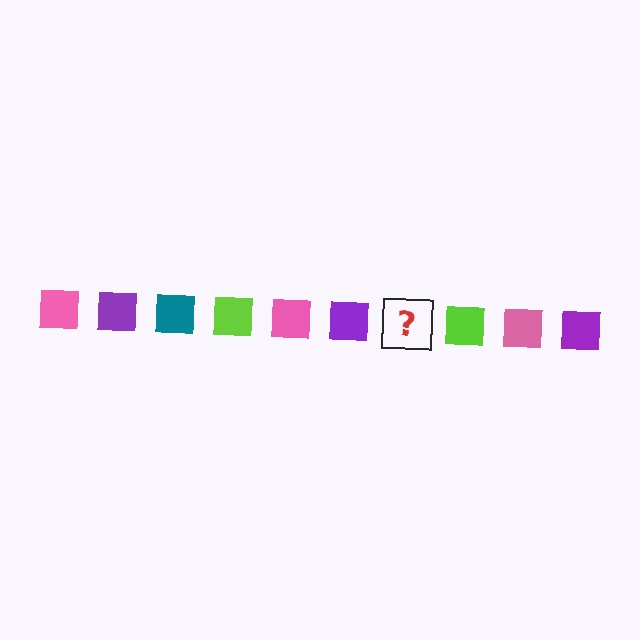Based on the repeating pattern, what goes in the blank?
The blank should be a teal square.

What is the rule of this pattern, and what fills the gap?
The rule is that the pattern cycles through pink, purple, teal, lime squares. The gap should be filled with a teal square.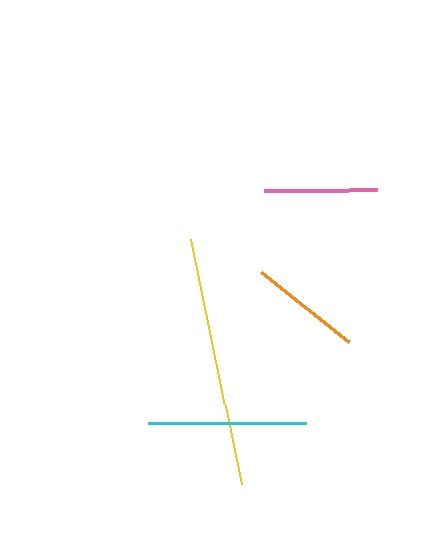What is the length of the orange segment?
The orange segment is approximately 113 pixels long.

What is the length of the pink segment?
The pink segment is approximately 113 pixels long.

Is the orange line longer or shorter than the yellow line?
The yellow line is longer than the orange line.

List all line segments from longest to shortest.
From longest to shortest: yellow, cyan, pink, orange.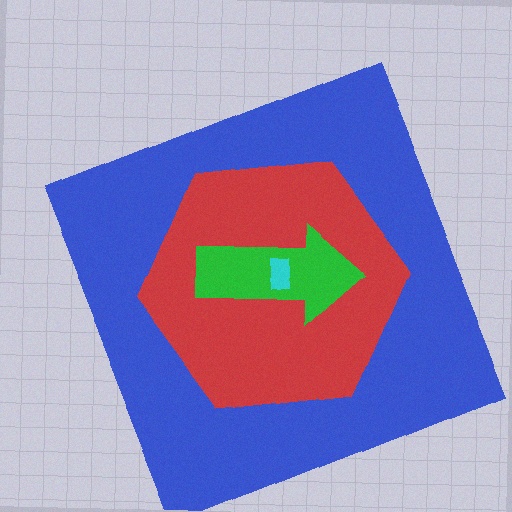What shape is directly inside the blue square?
The red hexagon.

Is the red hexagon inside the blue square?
Yes.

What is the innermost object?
The cyan rectangle.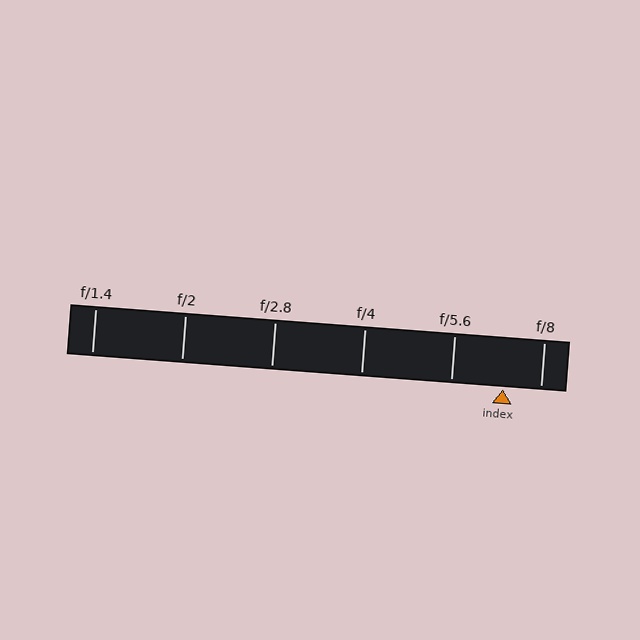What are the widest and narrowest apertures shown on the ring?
The widest aperture shown is f/1.4 and the narrowest is f/8.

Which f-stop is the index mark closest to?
The index mark is closest to f/8.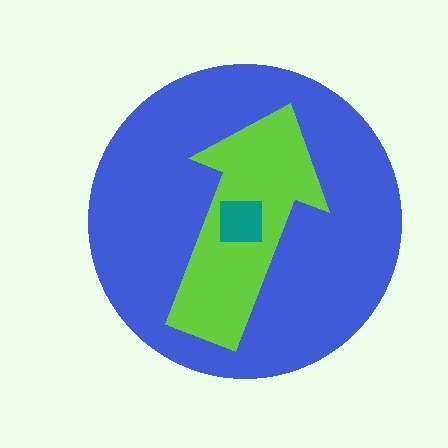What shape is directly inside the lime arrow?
The teal square.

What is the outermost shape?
The blue circle.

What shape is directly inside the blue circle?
The lime arrow.